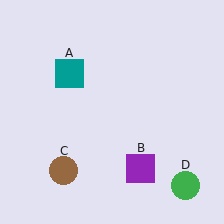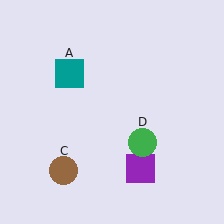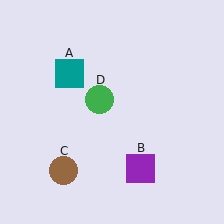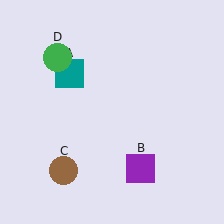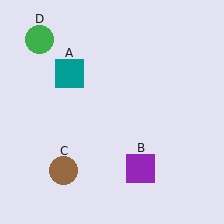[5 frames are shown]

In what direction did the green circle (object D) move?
The green circle (object D) moved up and to the left.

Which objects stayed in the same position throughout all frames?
Teal square (object A) and purple square (object B) and brown circle (object C) remained stationary.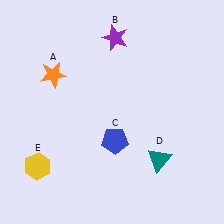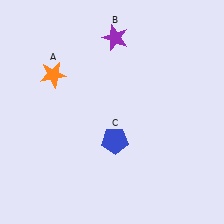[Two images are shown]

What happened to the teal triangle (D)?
The teal triangle (D) was removed in Image 2. It was in the bottom-right area of Image 1.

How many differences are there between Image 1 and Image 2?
There are 2 differences between the two images.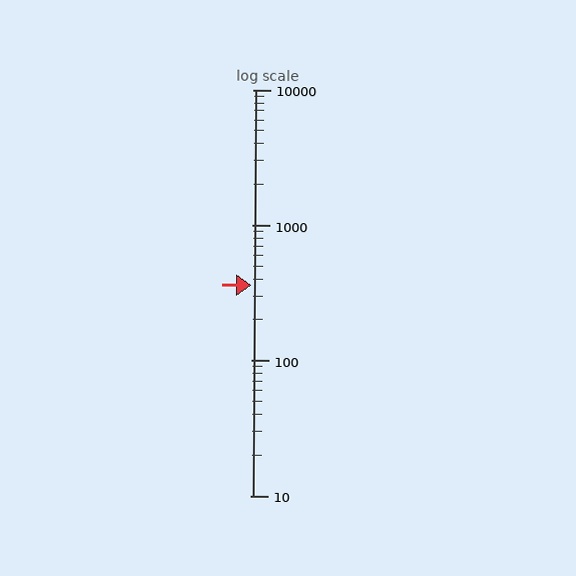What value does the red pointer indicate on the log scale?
The pointer indicates approximately 360.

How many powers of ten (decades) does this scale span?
The scale spans 3 decades, from 10 to 10000.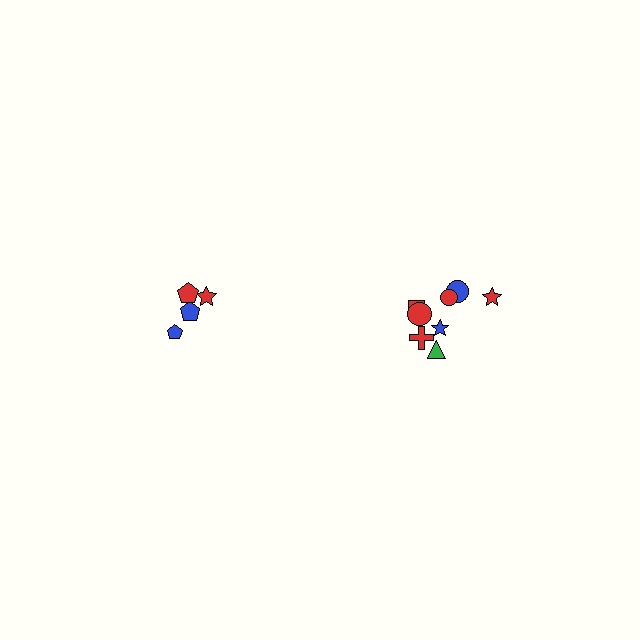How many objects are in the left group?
There are 4 objects.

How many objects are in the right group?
There are 8 objects.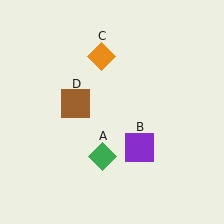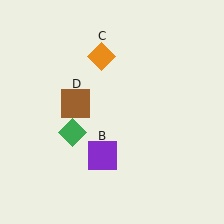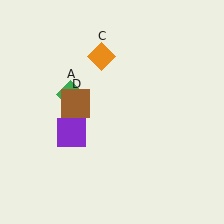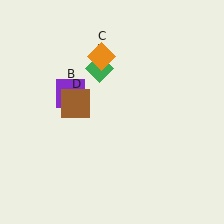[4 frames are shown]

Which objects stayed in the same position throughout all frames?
Orange diamond (object C) and brown square (object D) remained stationary.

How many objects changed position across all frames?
2 objects changed position: green diamond (object A), purple square (object B).